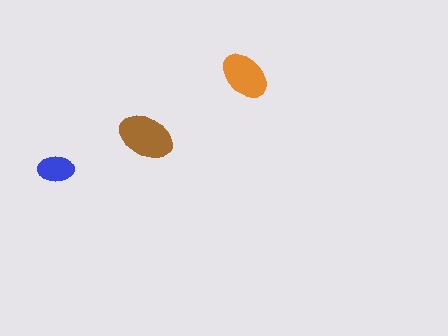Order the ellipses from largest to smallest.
the brown one, the orange one, the blue one.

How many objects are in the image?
There are 3 objects in the image.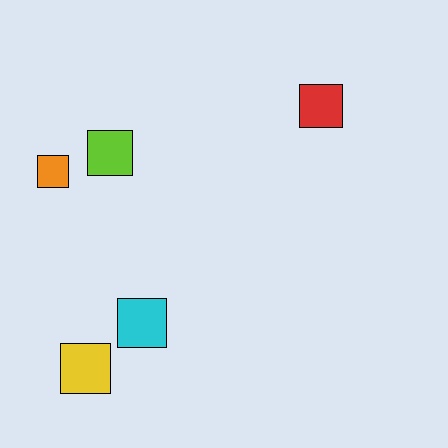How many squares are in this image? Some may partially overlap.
There are 5 squares.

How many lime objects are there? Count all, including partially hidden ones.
There is 1 lime object.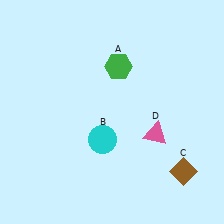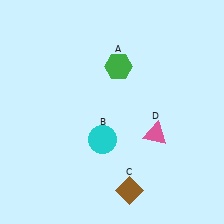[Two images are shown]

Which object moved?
The brown diamond (C) moved left.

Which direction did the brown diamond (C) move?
The brown diamond (C) moved left.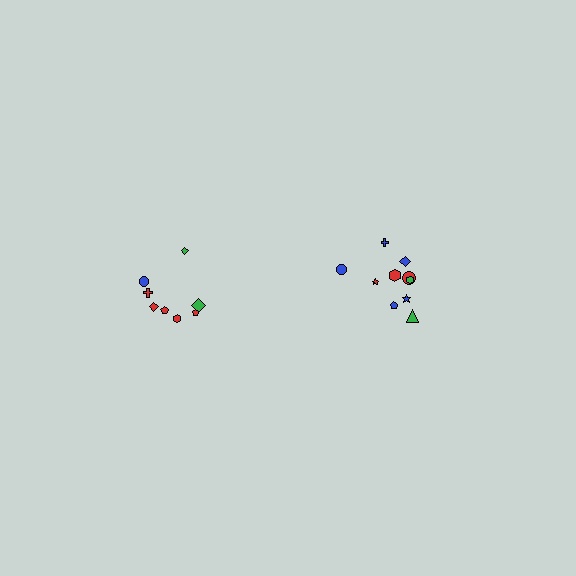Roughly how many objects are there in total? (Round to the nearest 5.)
Roughly 20 objects in total.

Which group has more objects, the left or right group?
The right group.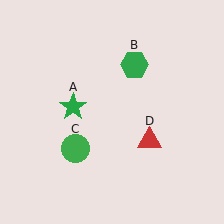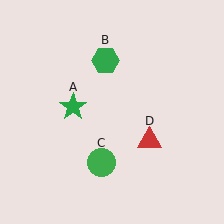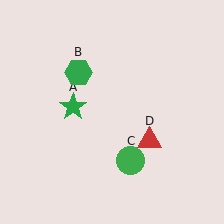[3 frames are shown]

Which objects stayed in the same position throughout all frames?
Green star (object A) and red triangle (object D) remained stationary.